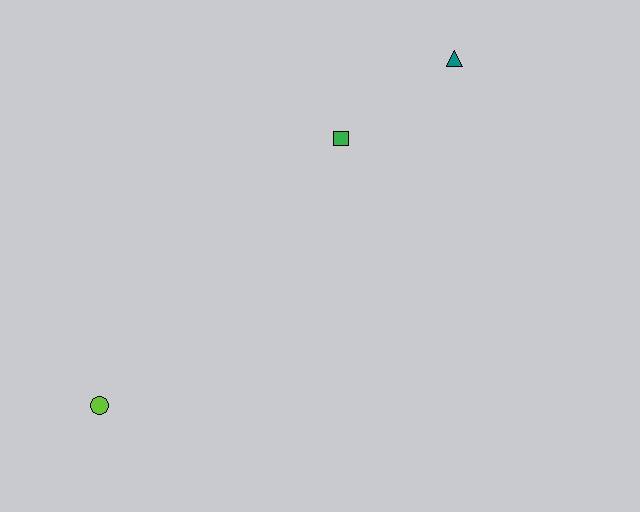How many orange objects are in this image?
There are no orange objects.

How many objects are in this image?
There are 3 objects.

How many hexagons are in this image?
There are no hexagons.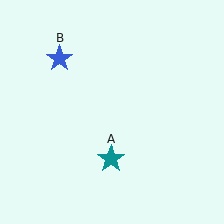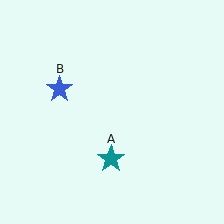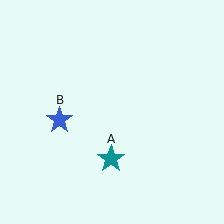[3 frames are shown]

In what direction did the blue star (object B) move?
The blue star (object B) moved down.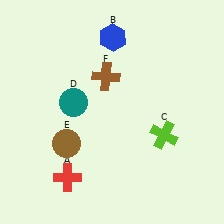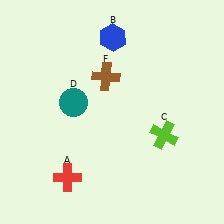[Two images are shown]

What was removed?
The brown circle (E) was removed in Image 2.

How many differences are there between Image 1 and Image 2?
There is 1 difference between the two images.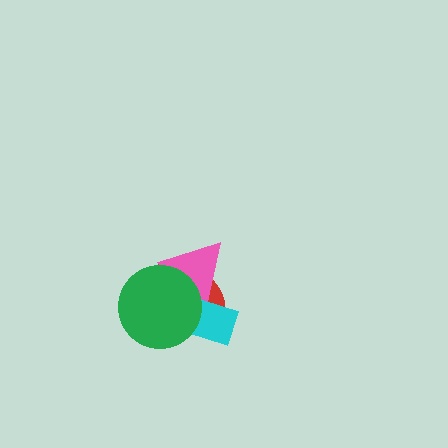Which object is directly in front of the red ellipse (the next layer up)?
The pink triangle is directly in front of the red ellipse.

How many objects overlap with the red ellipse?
3 objects overlap with the red ellipse.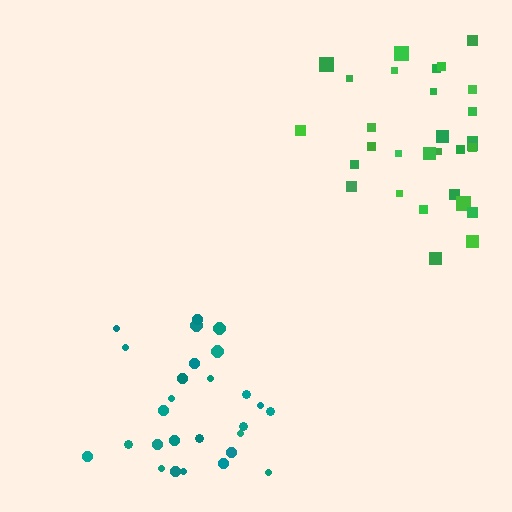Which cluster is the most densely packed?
Teal.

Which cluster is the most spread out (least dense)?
Green.